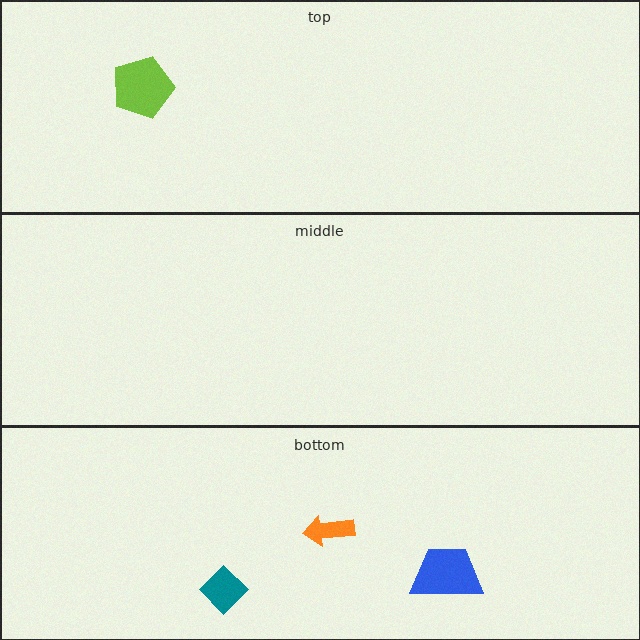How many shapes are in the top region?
1.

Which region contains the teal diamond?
The bottom region.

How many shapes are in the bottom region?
3.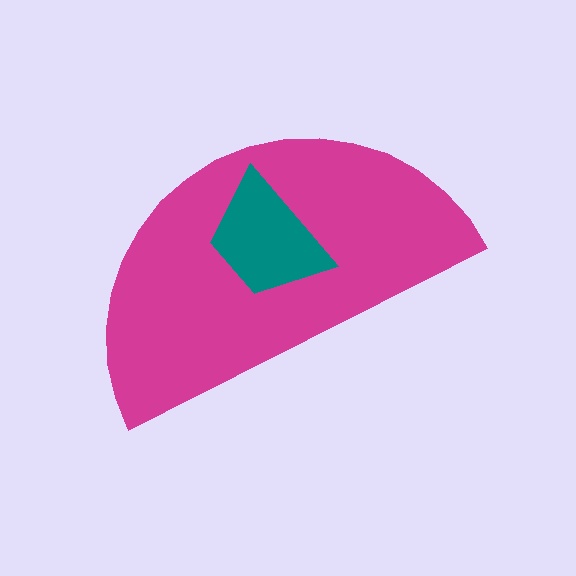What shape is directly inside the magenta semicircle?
The teal trapezoid.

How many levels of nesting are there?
2.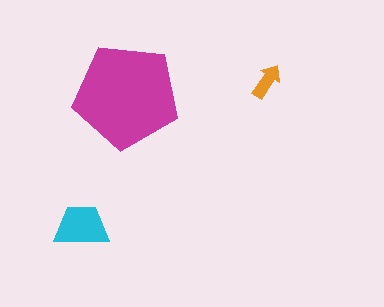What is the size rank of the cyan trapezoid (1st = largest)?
2nd.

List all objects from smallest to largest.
The orange arrow, the cyan trapezoid, the magenta pentagon.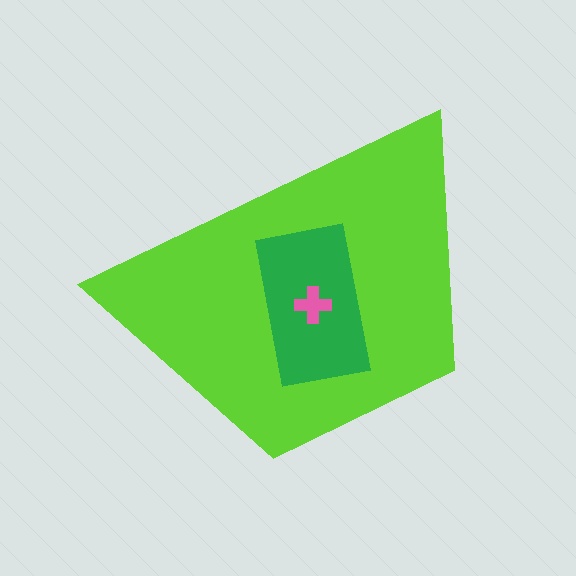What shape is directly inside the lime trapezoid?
The green rectangle.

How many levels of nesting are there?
3.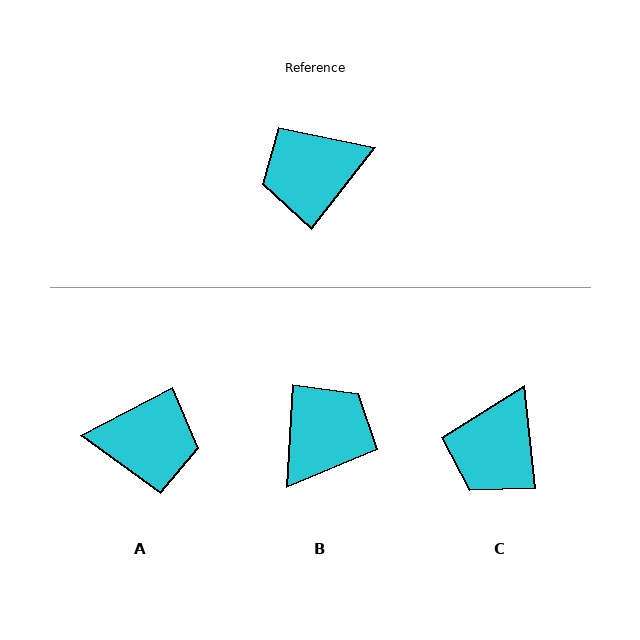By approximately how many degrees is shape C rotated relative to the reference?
Approximately 44 degrees counter-clockwise.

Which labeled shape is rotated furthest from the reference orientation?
A, about 155 degrees away.